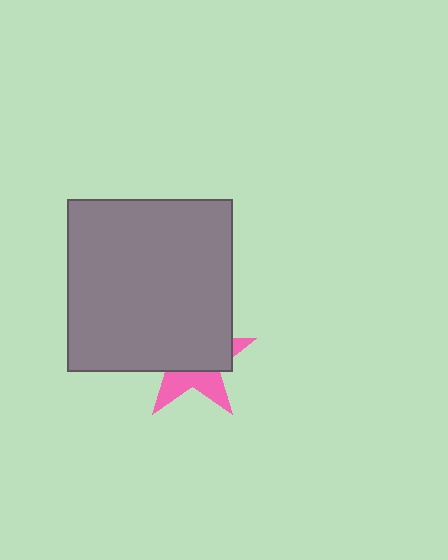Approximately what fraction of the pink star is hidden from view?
Roughly 63% of the pink star is hidden behind the gray rectangle.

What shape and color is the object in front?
The object in front is a gray rectangle.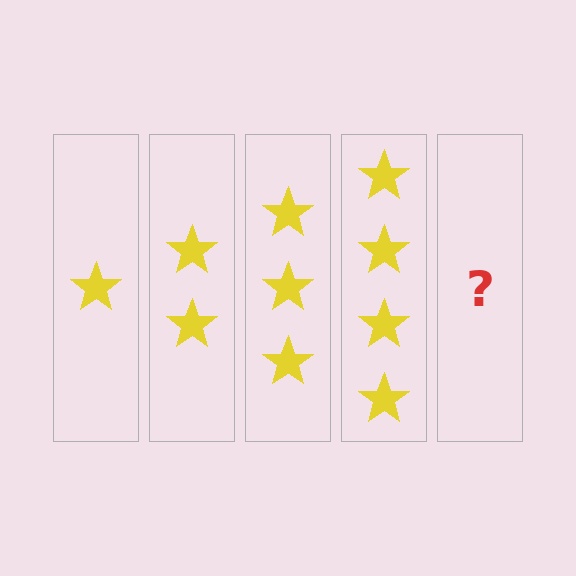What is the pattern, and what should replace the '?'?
The pattern is that each step adds one more star. The '?' should be 5 stars.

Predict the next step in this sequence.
The next step is 5 stars.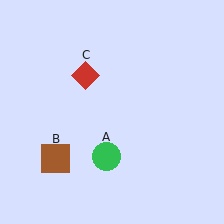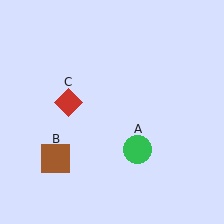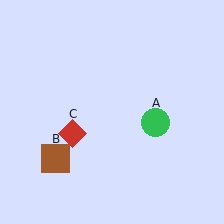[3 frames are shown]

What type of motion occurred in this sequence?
The green circle (object A), red diamond (object C) rotated counterclockwise around the center of the scene.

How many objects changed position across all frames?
2 objects changed position: green circle (object A), red diamond (object C).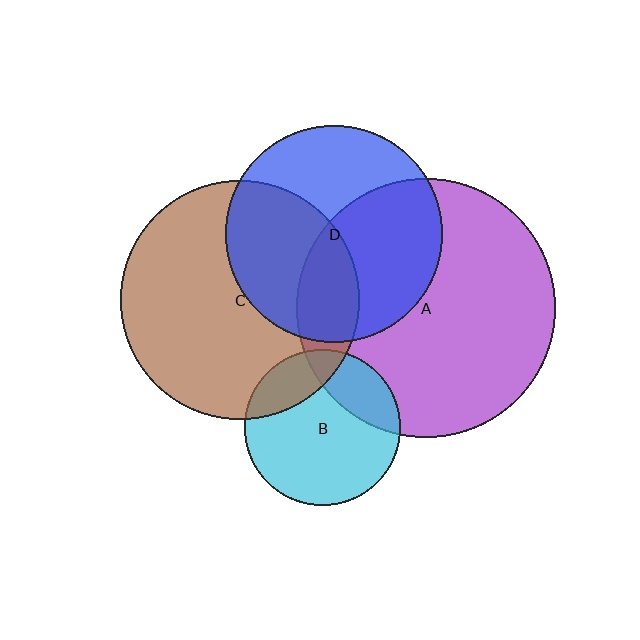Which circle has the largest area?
Circle A (purple).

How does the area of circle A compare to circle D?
Approximately 1.4 times.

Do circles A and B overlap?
Yes.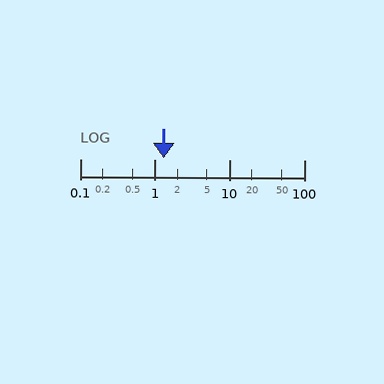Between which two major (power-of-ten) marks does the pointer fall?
The pointer is between 1 and 10.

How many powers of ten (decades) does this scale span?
The scale spans 3 decades, from 0.1 to 100.